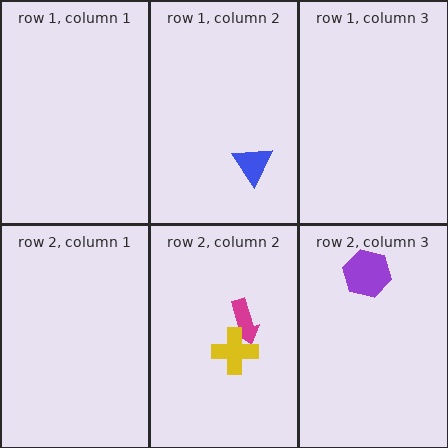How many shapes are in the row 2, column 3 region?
1.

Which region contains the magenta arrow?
The row 2, column 2 region.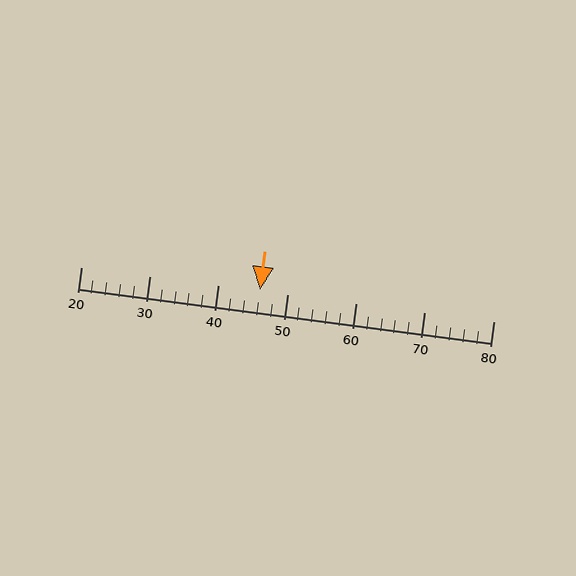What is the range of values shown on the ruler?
The ruler shows values from 20 to 80.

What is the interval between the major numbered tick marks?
The major tick marks are spaced 10 units apart.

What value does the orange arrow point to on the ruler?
The orange arrow points to approximately 46.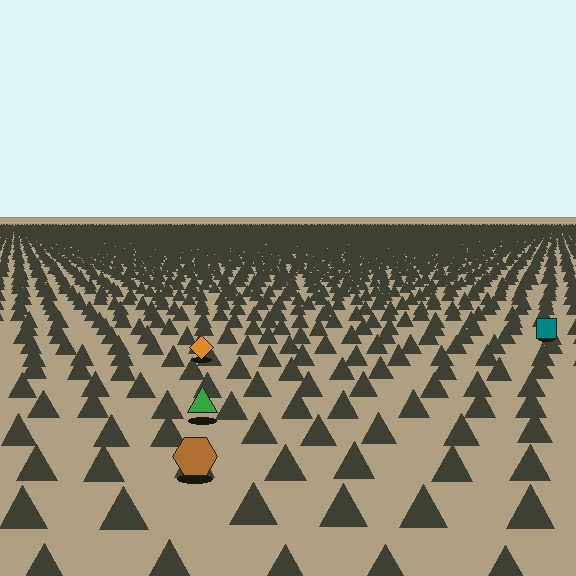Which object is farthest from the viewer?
The teal square is farthest from the viewer. It appears smaller and the ground texture around it is denser.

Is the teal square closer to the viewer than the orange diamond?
No. The orange diamond is closer — you can tell from the texture gradient: the ground texture is coarser near it.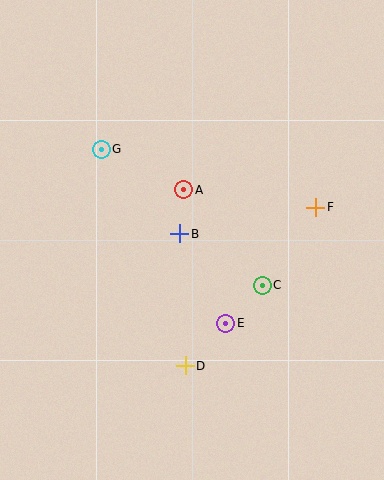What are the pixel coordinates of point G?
Point G is at (101, 149).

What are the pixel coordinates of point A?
Point A is at (184, 190).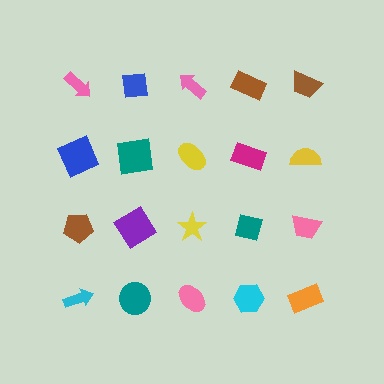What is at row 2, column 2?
A teal square.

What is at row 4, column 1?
A cyan arrow.